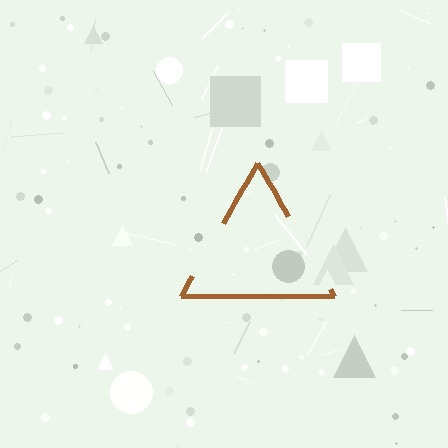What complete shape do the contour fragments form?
The contour fragments form a triangle.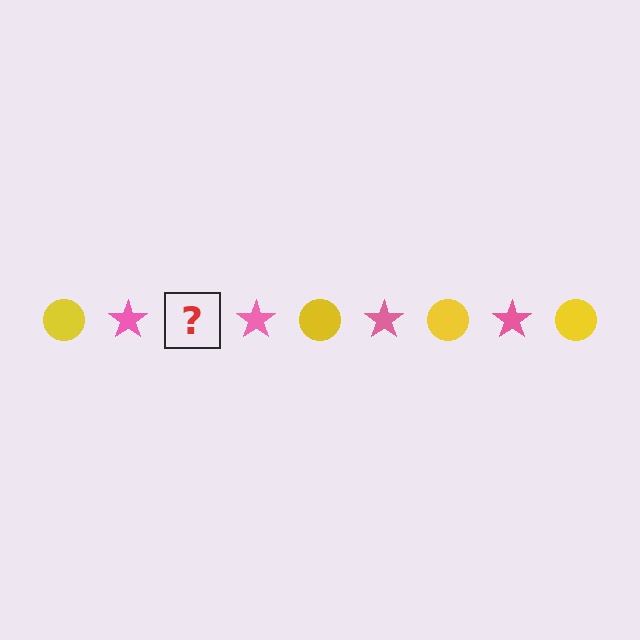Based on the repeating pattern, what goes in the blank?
The blank should be a yellow circle.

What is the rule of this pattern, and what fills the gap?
The rule is that the pattern alternates between yellow circle and pink star. The gap should be filled with a yellow circle.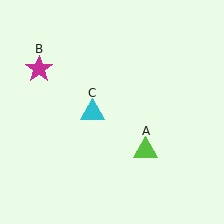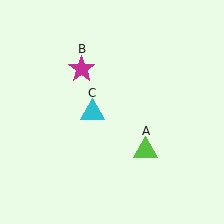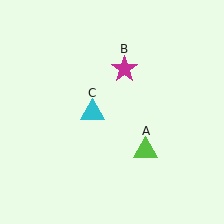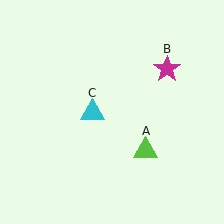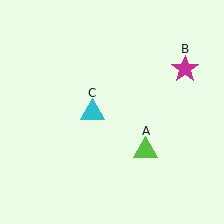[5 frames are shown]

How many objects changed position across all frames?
1 object changed position: magenta star (object B).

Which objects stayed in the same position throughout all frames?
Lime triangle (object A) and cyan triangle (object C) remained stationary.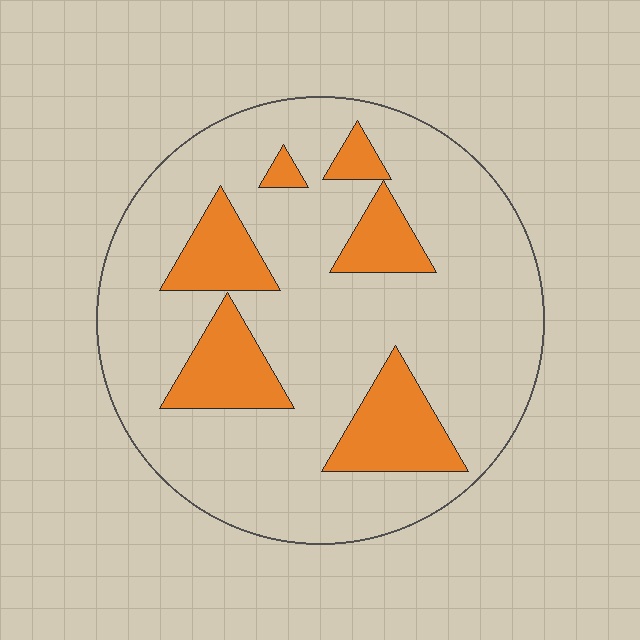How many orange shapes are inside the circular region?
6.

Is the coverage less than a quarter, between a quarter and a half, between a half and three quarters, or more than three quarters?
Less than a quarter.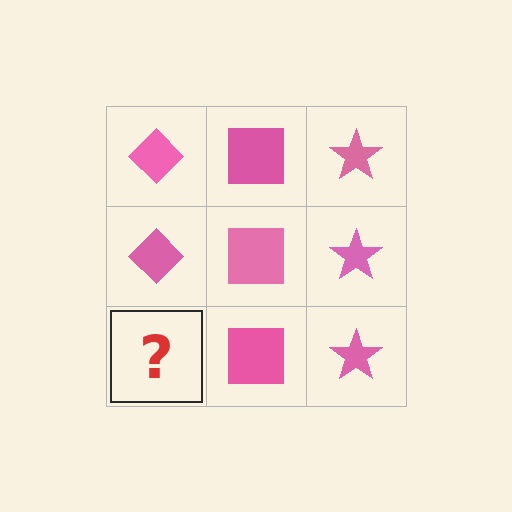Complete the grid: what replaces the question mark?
The question mark should be replaced with a pink diamond.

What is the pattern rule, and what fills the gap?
The rule is that each column has a consistent shape. The gap should be filled with a pink diamond.